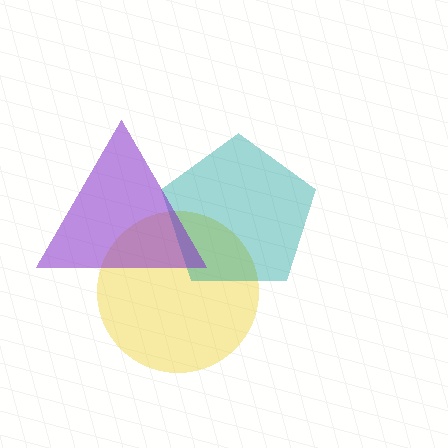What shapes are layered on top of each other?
The layered shapes are: a yellow circle, a teal pentagon, a purple triangle.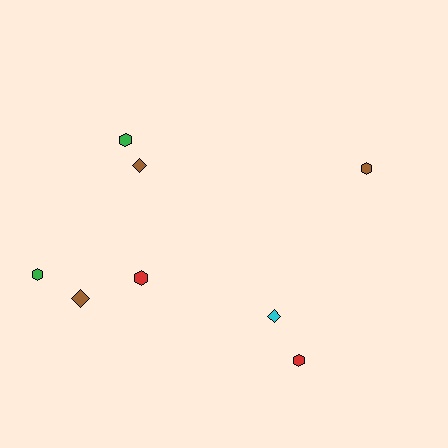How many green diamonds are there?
There are no green diamonds.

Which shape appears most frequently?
Hexagon, with 5 objects.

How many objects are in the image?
There are 8 objects.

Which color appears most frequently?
Brown, with 3 objects.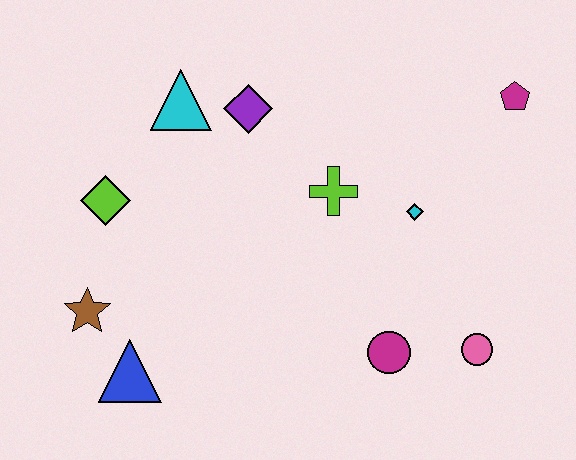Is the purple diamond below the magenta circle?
No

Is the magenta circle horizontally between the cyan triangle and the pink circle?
Yes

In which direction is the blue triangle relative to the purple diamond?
The blue triangle is below the purple diamond.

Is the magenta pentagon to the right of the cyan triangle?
Yes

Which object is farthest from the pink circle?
The lime diamond is farthest from the pink circle.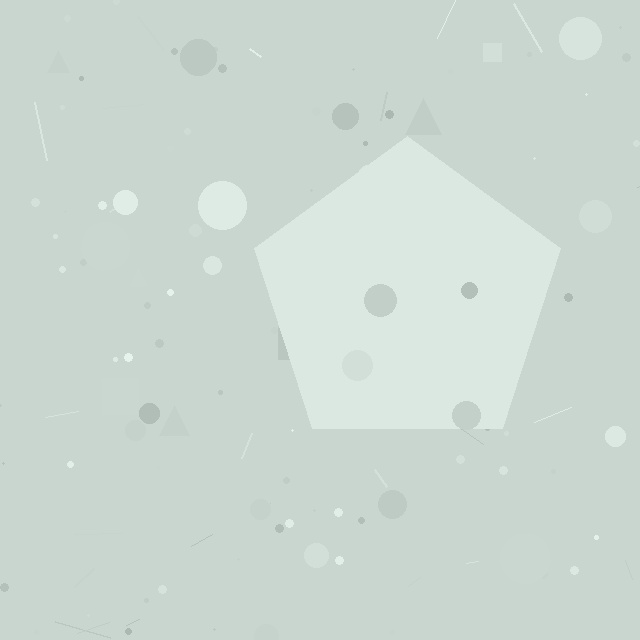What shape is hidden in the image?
A pentagon is hidden in the image.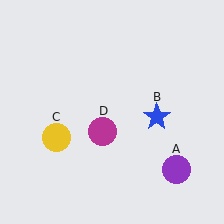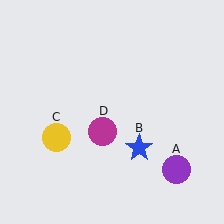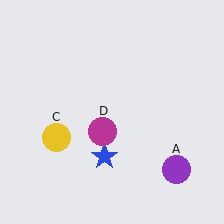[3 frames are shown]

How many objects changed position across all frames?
1 object changed position: blue star (object B).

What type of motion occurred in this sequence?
The blue star (object B) rotated clockwise around the center of the scene.